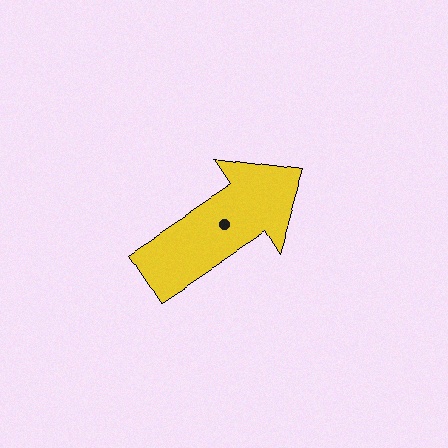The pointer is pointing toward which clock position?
Roughly 2 o'clock.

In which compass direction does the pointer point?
Northeast.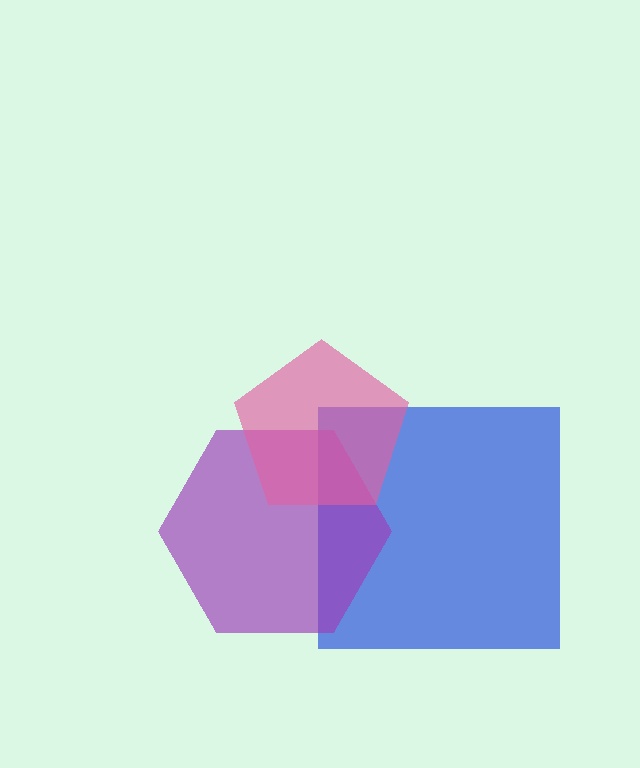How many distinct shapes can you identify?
There are 3 distinct shapes: a blue square, a purple hexagon, a pink pentagon.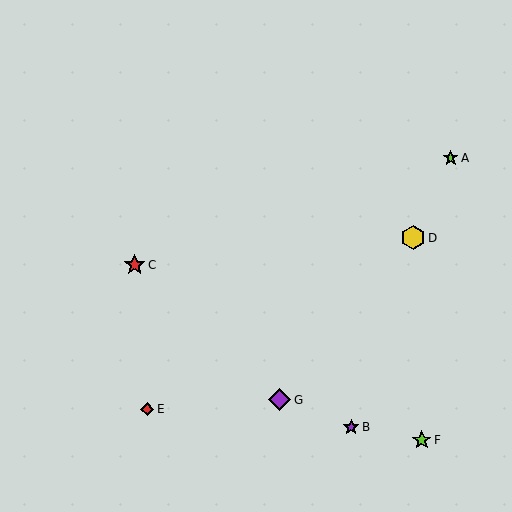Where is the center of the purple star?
The center of the purple star is at (351, 427).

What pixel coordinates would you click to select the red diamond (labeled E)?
Click at (147, 409) to select the red diamond E.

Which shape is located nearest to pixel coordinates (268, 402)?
The purple diamond (labeled G) at (280, 400) is nearest to that location.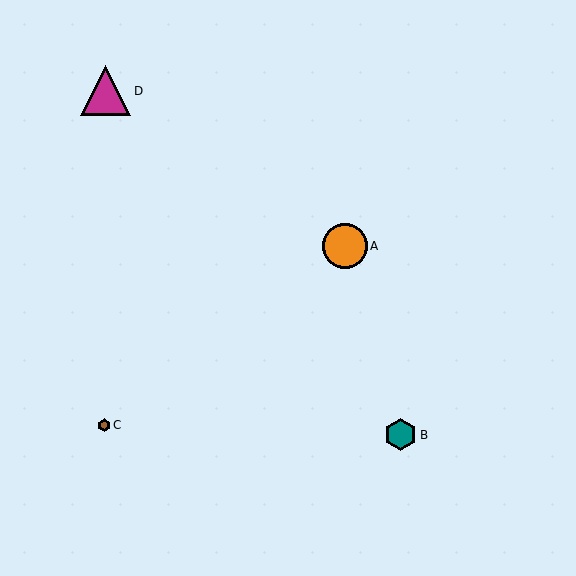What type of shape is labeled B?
Shape B is a teal hexagon.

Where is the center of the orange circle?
The center of the orange circle is at (345, 246).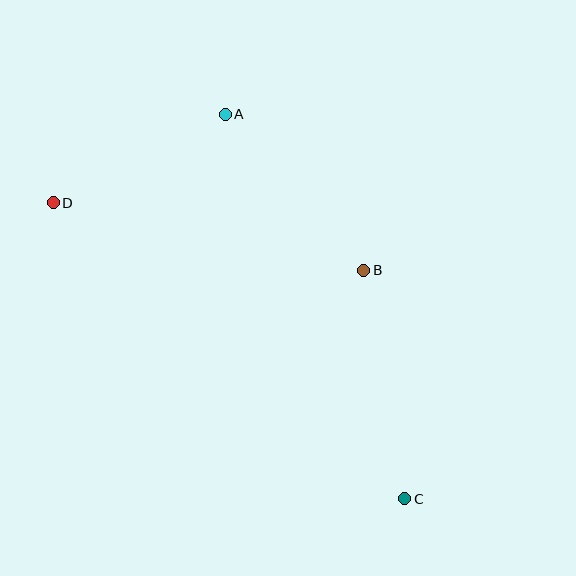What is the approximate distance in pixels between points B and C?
The distance between B and C is approximately 232 pixels.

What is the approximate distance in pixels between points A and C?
The distance between A and C is approximately 424 pixels.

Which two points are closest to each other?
Points A and D are closest to each other.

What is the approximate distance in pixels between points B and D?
The distance between B and D is approximately 318 pixels.